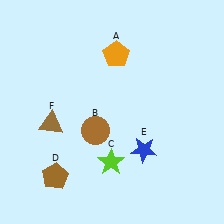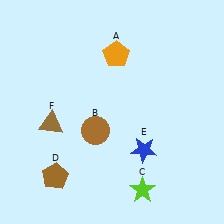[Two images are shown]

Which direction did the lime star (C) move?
The lime star (C) moved right.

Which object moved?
The lime star (C) moved right.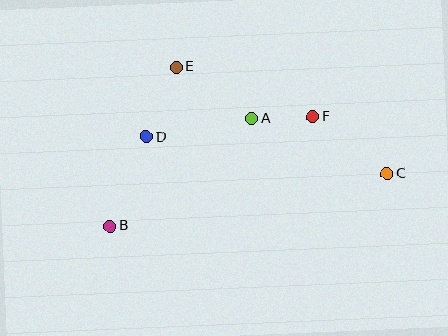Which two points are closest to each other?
Points A and F are closest to each other.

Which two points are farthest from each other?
Points B and C are farthest from each other.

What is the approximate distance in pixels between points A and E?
The distance between A and E is approximately 92 pixels.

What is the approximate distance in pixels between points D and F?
The distance between D and F is approximately 167 pixels.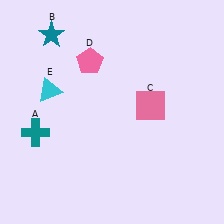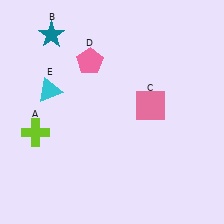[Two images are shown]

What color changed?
The cross (A) changed from teal in Image 1 to lime in Image 2.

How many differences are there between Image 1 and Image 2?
There is 1 difference between the two images.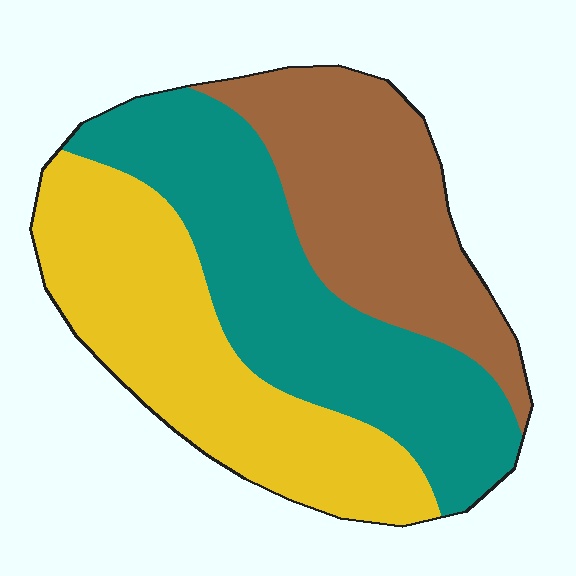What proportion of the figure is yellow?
Yellow takes up about one third (1/3) of the figure.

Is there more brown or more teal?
Teal.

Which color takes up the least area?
Brown, at roughly 30%.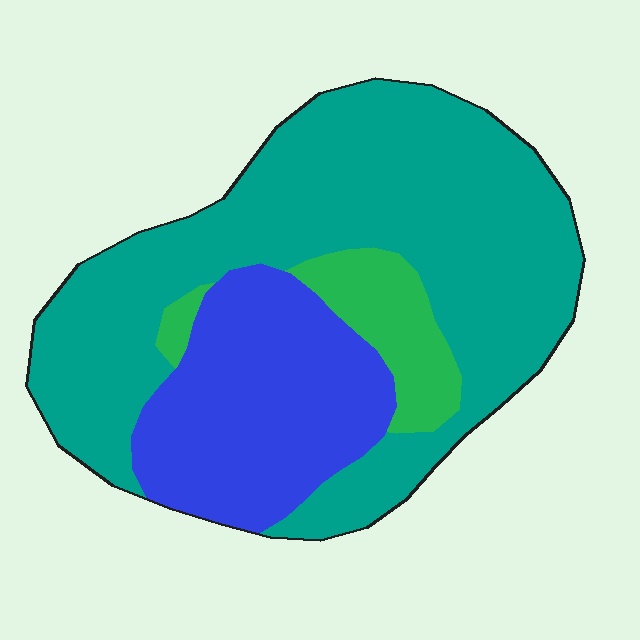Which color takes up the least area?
Green, at roughly 10%.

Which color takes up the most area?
Teal, at roughly 60%.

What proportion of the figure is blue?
Blue takes up about one quarter (1/4) of the figure.